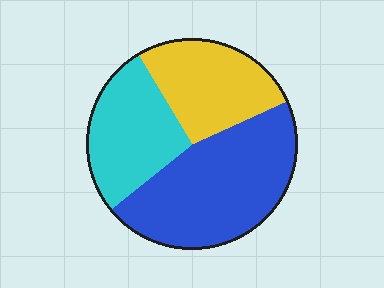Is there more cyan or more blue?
Blue.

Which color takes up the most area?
Blue, at roughly 45%.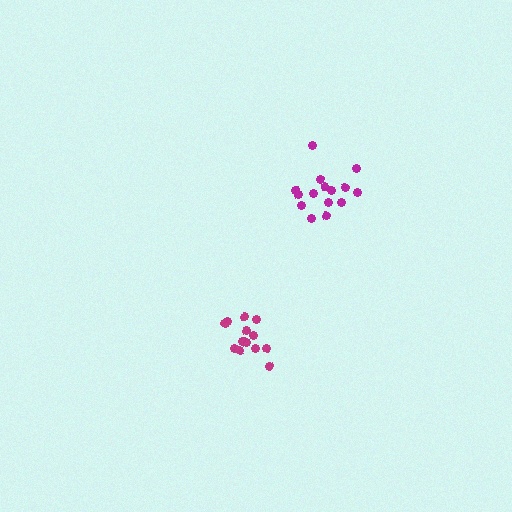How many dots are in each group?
Group 1: 13 dots, Group 2: 15 dots (28 total).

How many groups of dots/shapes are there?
There are 2 groups.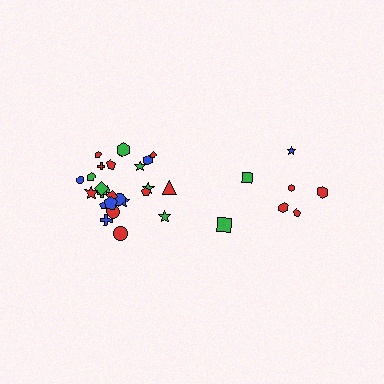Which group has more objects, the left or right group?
The left group.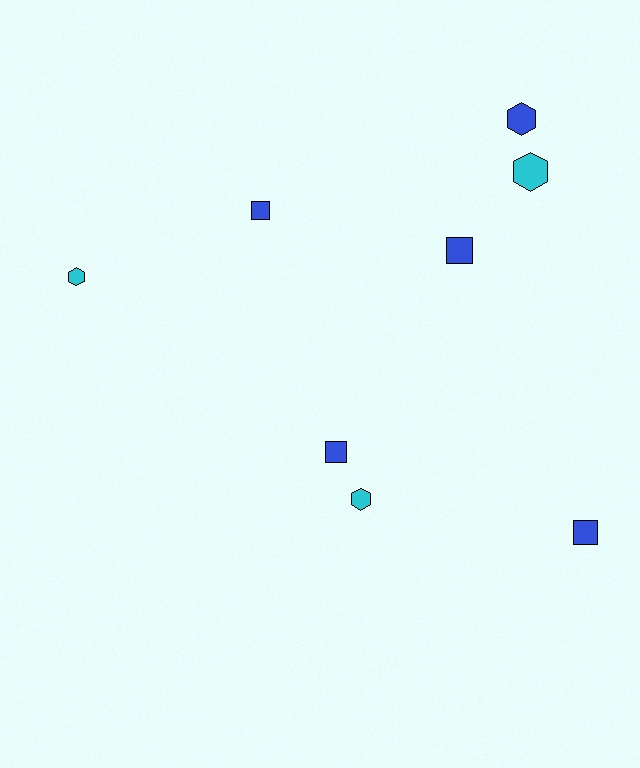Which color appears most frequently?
Blue, with 5 objects.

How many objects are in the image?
There are 8 objects.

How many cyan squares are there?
There are no cyan squares.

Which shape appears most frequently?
Hexagon, with 4 objects.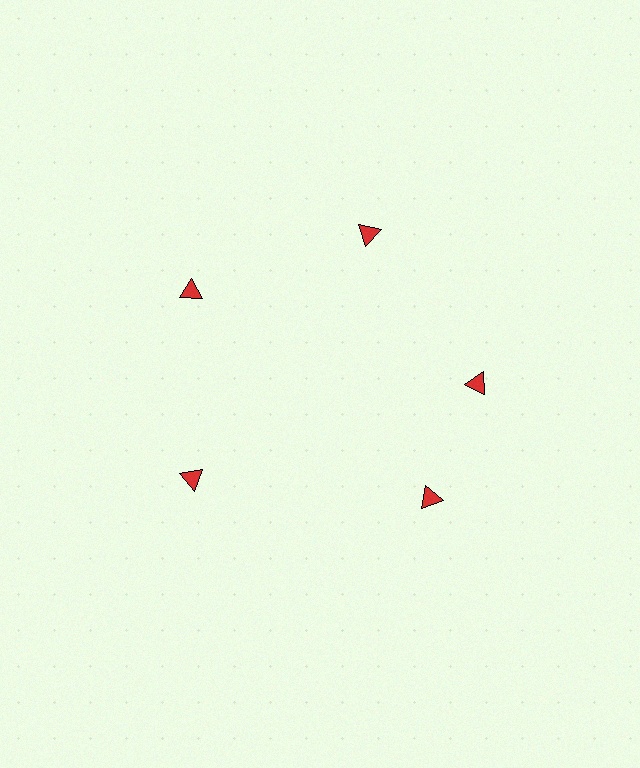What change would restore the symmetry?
The symmetry would be restored by rotating it back into even spacing with its neighbors so that all 5 triangles sit at equal angles and equal distance from the center.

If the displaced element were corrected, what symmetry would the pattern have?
It would have 5-fold rotational symmetry — the pattern would map onto itself every 72 degrees.